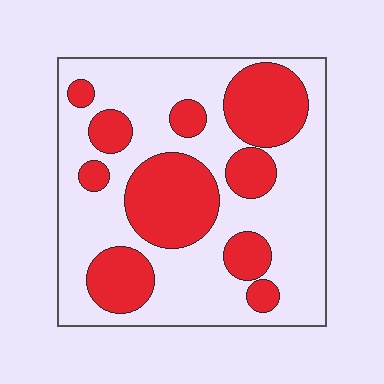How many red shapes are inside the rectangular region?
10.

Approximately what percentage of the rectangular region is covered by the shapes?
Approximately 35%.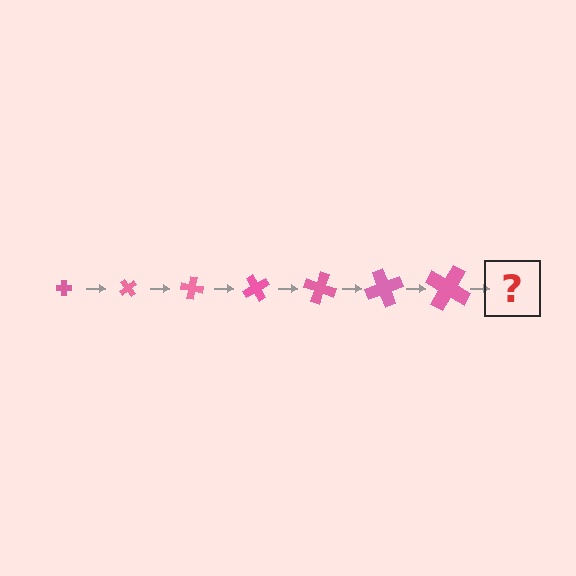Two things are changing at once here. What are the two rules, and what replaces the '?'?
The two rules are that the cross grows larger each step and it rotates 50 degrees each step. The '?' should be a cross, larger than the previous one and rotated 350 degrees from the start.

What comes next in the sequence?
The next element should be a cross, larger than the previous one and rotated 350 degrees from the start.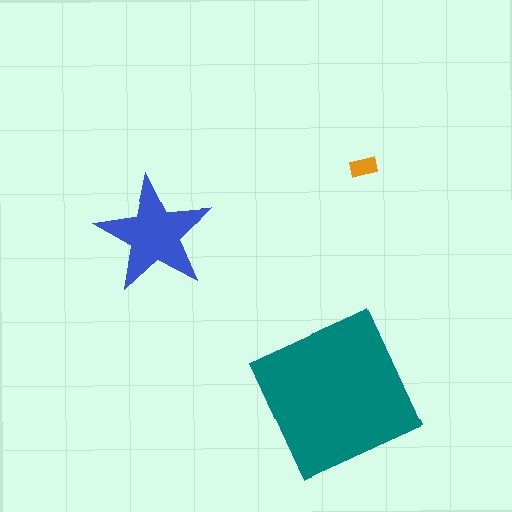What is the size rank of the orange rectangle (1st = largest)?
3rd.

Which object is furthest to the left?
The blue star is leftmost.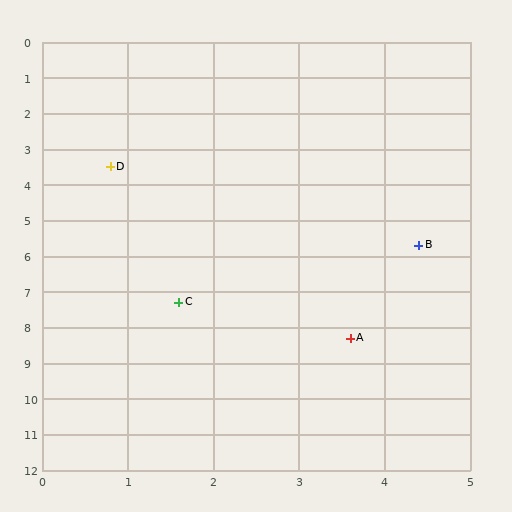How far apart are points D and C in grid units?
Points D and C are about 3.9 grid units apart.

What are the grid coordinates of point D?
Point D is at approximately (0.8, 3.5).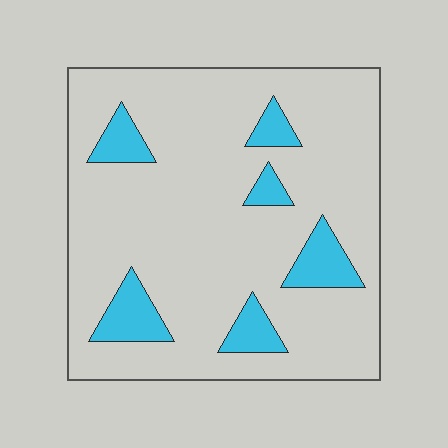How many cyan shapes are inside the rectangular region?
6.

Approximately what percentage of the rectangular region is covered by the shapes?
Approximately 15%.